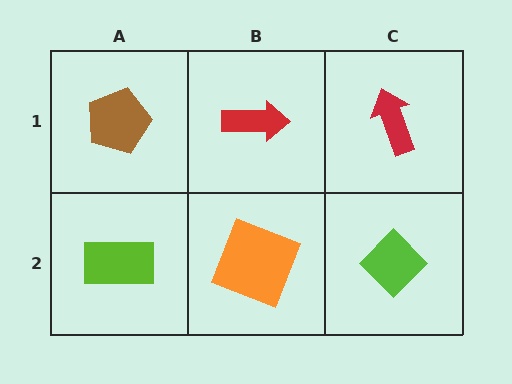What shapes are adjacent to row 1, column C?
A lime diamond (row 2, column C), a red arrow (row 1, column B).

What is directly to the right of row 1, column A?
A red arrow.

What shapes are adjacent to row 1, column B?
An orange square (row 2, column B), a brown pentagon (row 1, column A), a red arrow (row 1, column C).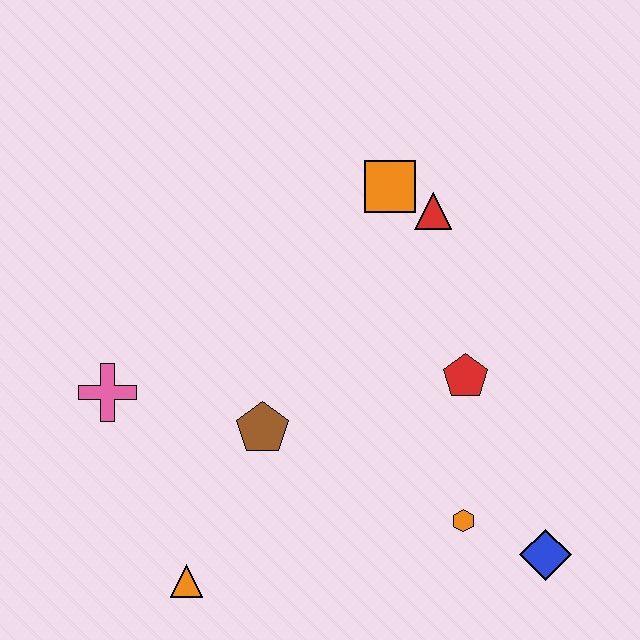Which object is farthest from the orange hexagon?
The pink cross is farthest from the orange hexagon.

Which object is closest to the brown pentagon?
The pink cross is closest to the brown pentagon.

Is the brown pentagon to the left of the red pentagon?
Yes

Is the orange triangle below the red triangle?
Yes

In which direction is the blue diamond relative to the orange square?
The blue diamond is below the orange square.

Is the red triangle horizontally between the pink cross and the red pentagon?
Yes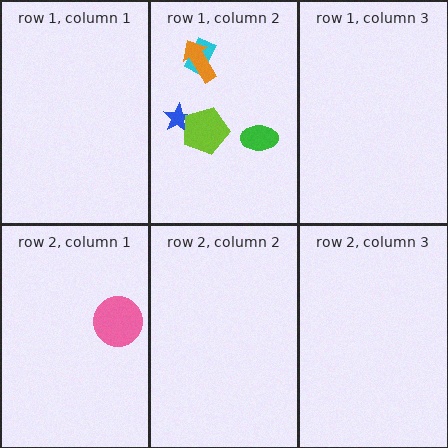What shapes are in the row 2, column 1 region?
The pink circle.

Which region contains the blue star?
The row 1, column 2 region.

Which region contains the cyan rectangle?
The row 1, column 2 region.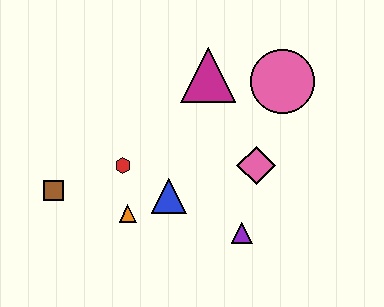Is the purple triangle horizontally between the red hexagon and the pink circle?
Yes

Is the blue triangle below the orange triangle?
No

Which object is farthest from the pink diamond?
The brown square is farthest from the pink diamond.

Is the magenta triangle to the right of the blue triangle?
Yes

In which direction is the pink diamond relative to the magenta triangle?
The pink diamond is below the magenta triangle.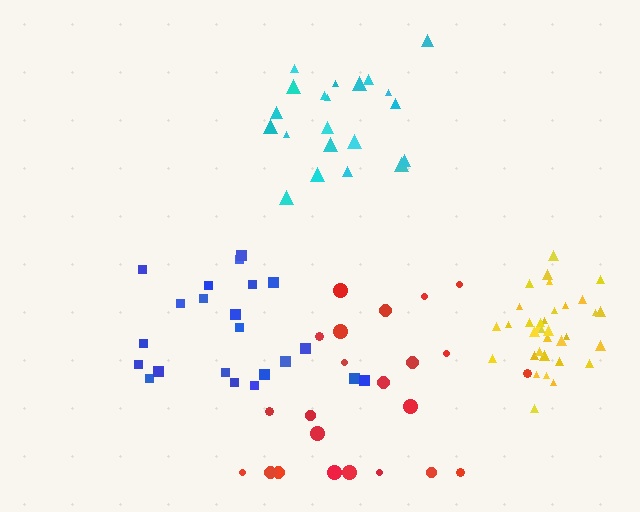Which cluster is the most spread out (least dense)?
Red.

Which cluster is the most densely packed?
Yellow.